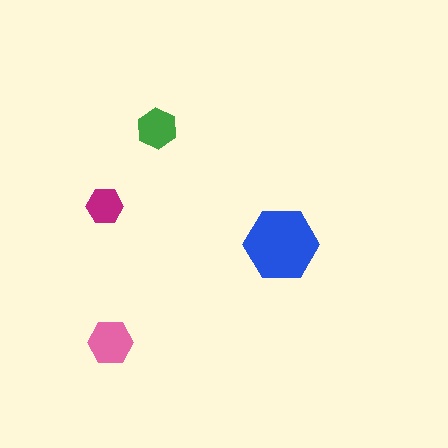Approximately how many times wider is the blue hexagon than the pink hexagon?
About 1.5 times wider.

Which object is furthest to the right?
The blue hexagon is rightmost.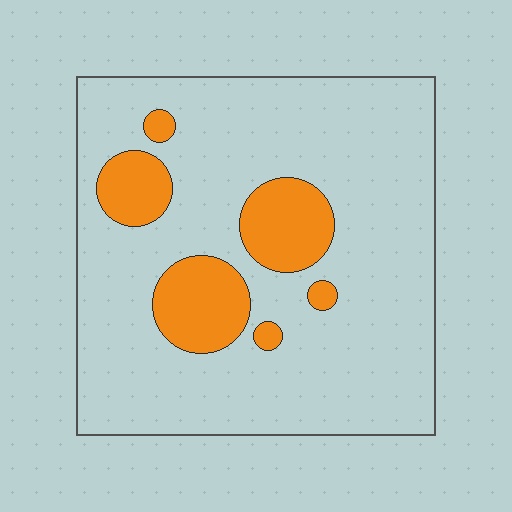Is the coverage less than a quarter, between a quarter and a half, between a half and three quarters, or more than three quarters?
Less than a quarter.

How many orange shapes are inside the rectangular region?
6.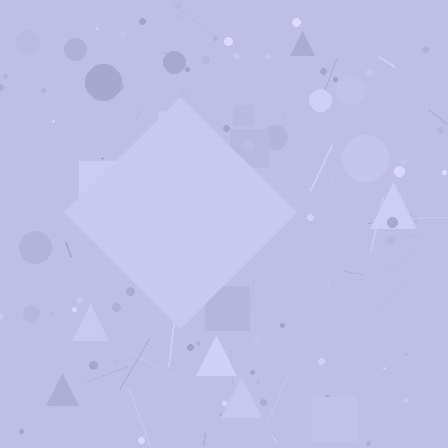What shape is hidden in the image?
A diamond is hidden in the image.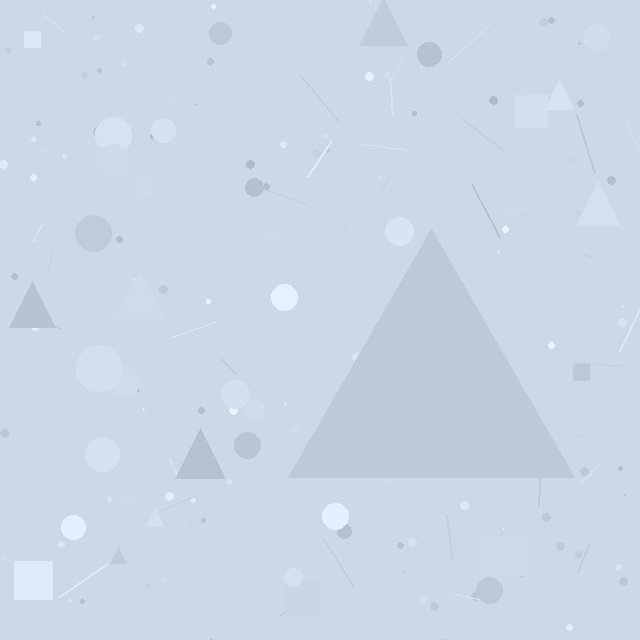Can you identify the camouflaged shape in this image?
The camouflaged shape is a triangle.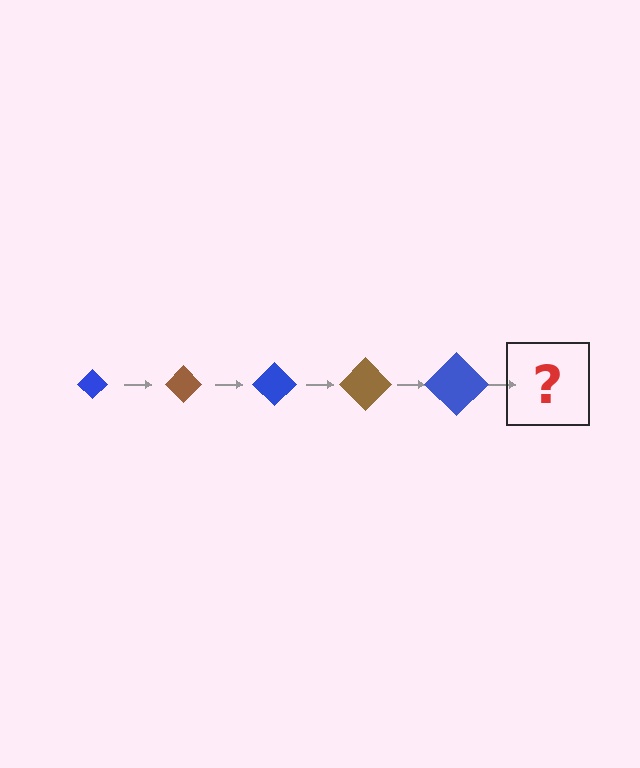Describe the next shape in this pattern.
It should be a brown diamond, larger than the previous one.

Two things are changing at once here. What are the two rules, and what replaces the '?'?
The two rules are that the diamond grows larger each step and the color cycles through blue and brown. The '?' should be a brown diamond, larger than the previous one.